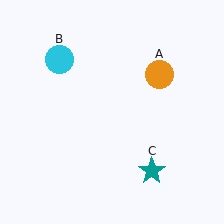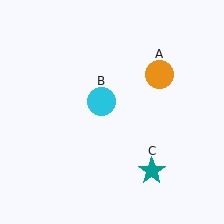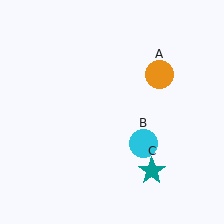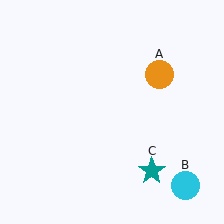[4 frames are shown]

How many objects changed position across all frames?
1 object changed position: cyan circle (object B).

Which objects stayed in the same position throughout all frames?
Orange circle (object A) and teal star (object C) remained stationary.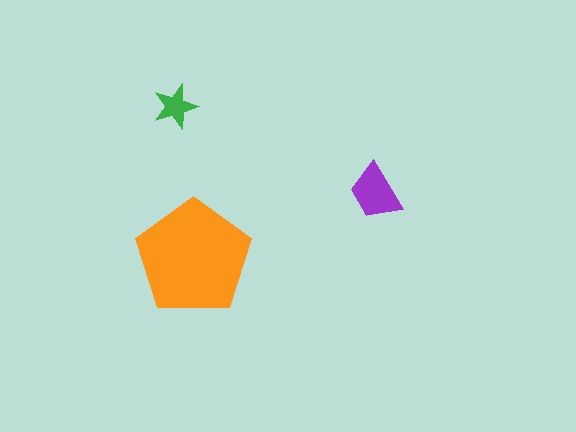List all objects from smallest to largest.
The green star, the purple trapezoid, the orange pentagon.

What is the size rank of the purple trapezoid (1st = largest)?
2nd.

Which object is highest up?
The green star is topmost.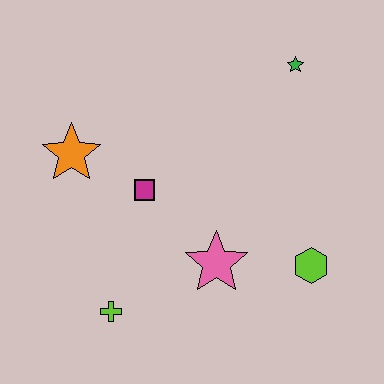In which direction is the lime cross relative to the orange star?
The lime cross is below the orange star.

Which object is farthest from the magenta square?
The green star is farthest from the magenta square.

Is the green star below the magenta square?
No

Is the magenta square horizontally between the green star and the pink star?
No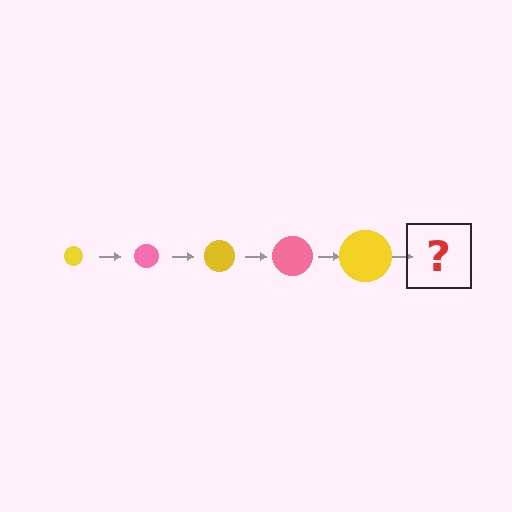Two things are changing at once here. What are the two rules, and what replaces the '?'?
The two rules are that the circle grows larger each step and the color cycles through yellow and pink. The '?' should be a pink circle, larger than the previous one.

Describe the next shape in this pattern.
It should be a pink circle, larger than the previous one.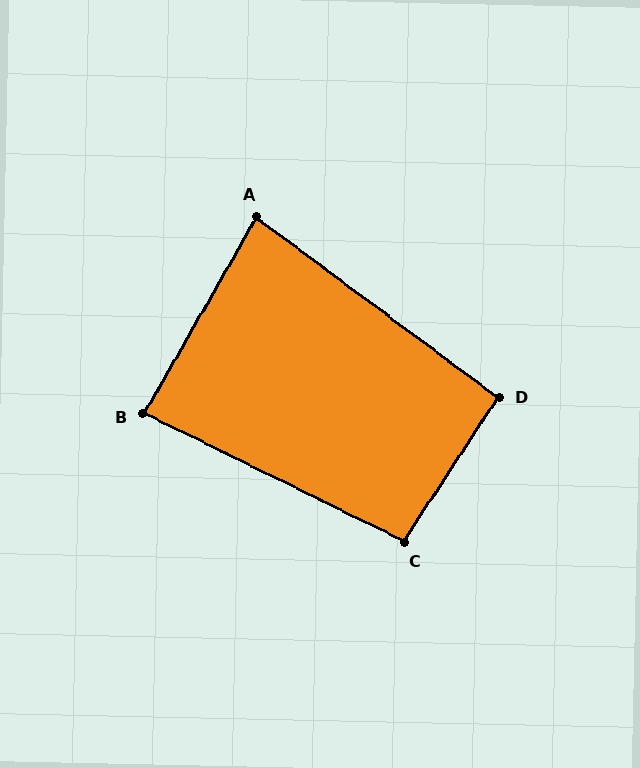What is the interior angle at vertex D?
Approximately 94 degrees (approximately right).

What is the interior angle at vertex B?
Approximately 86 degrees (approximately right).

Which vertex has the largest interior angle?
C, at approximately 97 degrees.